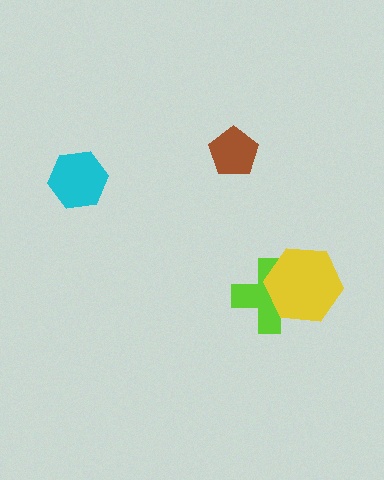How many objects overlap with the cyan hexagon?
0 objects overlap with the cyan hexagon.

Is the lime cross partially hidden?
Yes, it is partially covered by another shape.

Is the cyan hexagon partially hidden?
No, no other shape covers it.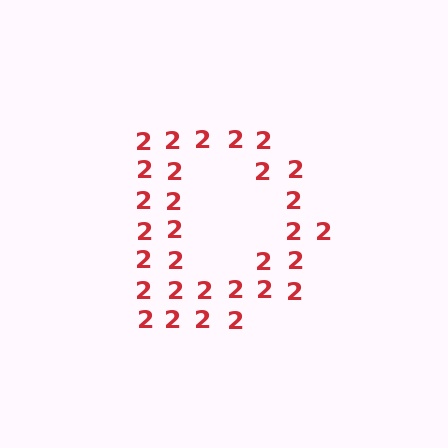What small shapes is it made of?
It is made of small digit 2's.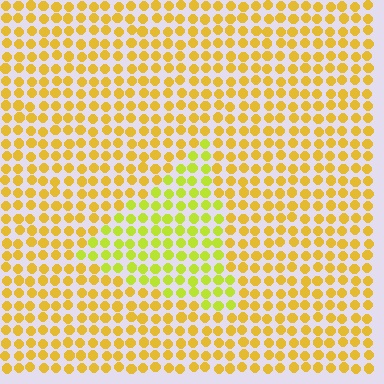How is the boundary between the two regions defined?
The boundary is defined purely by a slight shift in hue (about 29 degrees). Spacing, size, and orientation are identical on both sides.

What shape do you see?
I see a triangle.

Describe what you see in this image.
The image is filled with small yellow elements in a uniform arrangement. A triangle-shaped region is visible where the elements are tinted to a slightly different hue, forming a subtle color boundary.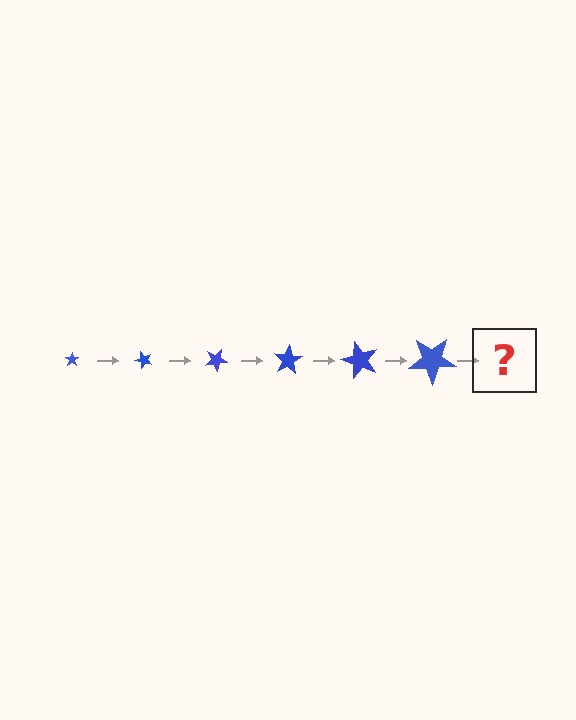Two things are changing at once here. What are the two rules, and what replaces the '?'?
The two rules are that the star grows larger each step and it rotates 50 degrees each step. The '?' should be a star, larger than the previous one and rotated 300 degrees from the start.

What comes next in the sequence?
The next element should be a star, larger than the previous one and rotated 300 degrees from the start.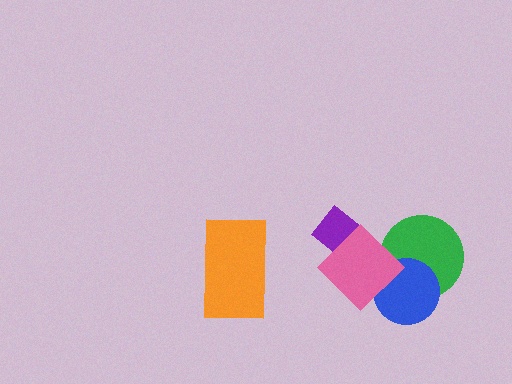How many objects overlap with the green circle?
2 objects overlap with the green circle.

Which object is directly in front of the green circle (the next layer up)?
The blue circle is directly in front of the green circle.